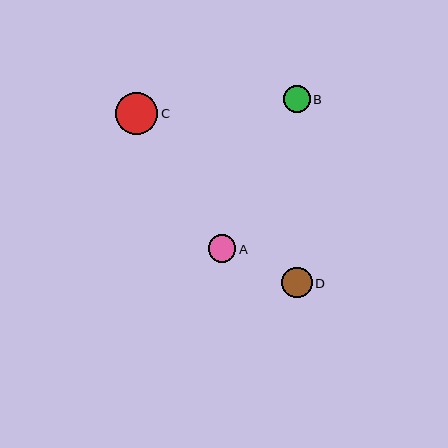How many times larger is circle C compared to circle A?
Circle C is approximately 1.5 times the size of circle A.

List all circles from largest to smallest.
From largest to smallest: C, D, A, B.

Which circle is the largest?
Circle C is the largest with a size of approximately 42 pixels.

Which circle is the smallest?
Circle B is the smallest with a size of approximately 27 pixels.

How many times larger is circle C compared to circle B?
Circle C is approximately 1.6 times the size of circle B.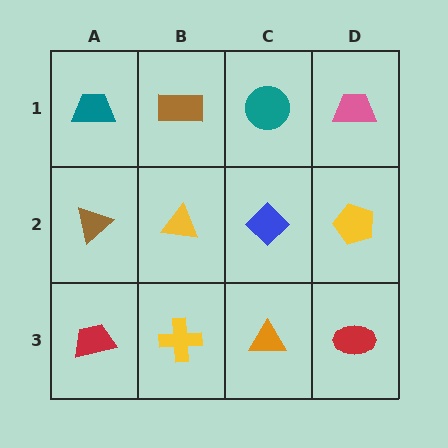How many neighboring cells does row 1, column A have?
2.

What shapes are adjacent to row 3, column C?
A blue diamond (row 2, column C), a yellow cross (row 3, column B), a red ellipse (row 3, column D).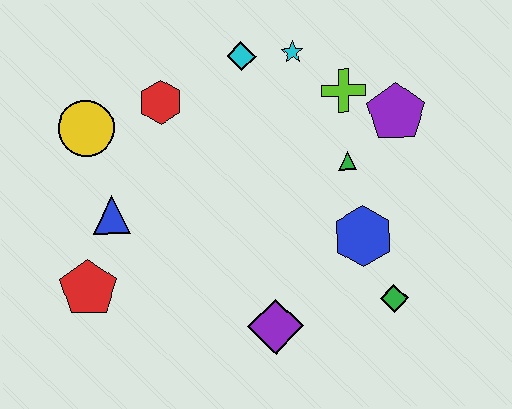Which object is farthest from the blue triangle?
The purple pentagon is farthest from the blue triangle.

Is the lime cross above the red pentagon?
Yes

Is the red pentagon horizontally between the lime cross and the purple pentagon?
No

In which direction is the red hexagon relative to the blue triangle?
The red hexagon is above the blue triangle.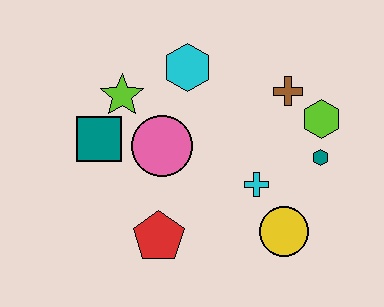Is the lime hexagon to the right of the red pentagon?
Yes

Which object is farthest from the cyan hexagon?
The yellow circle is farthest from the cyan hexagon.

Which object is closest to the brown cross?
The lime hexagon is closest to the brown cross.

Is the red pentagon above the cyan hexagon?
No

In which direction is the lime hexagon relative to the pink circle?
The lime hexagon is to the right of the pink circle.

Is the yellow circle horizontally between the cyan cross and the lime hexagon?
Yes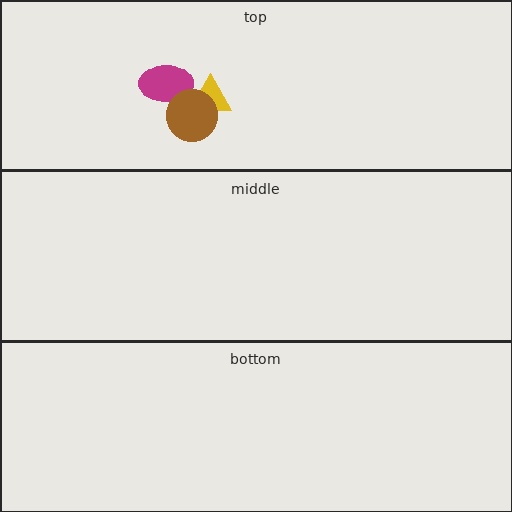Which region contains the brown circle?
The top region.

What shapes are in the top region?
The magenta ellipse, the yellow triangle, the brown circle.